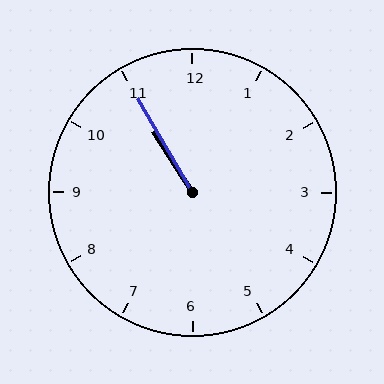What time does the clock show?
10:55.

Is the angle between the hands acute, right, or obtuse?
It is acute.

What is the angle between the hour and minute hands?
Approximately 2 degrees.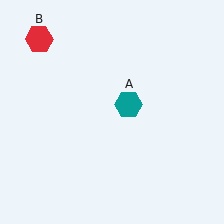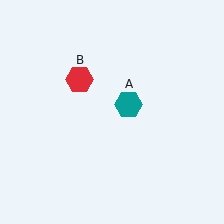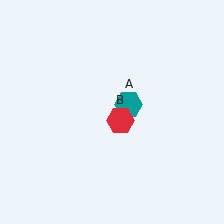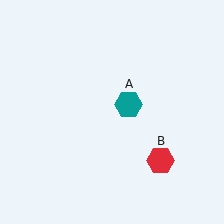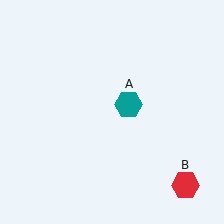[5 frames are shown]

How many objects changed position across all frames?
1 object changed position: red hexagon (object B).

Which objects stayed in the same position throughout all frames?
Teal hexagon (object A) remained stationary.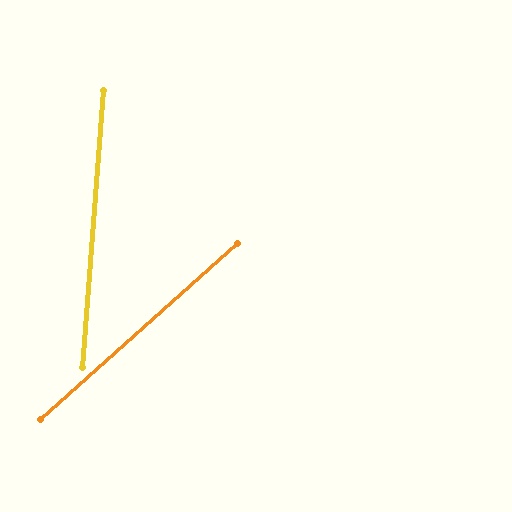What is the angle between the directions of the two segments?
Approximately 44 degrees.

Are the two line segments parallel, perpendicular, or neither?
Neither parallel nor perpendicular — they differ by about 44°.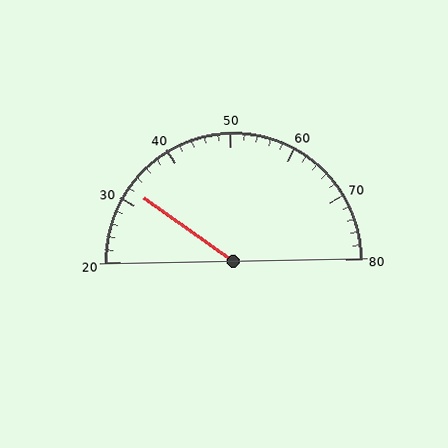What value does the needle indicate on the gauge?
The needle indicates approximately 32.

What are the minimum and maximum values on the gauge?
The gauge ranges from 20 to 80.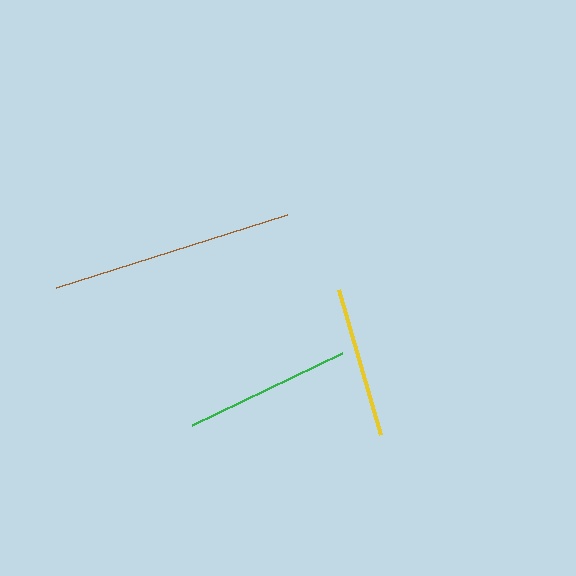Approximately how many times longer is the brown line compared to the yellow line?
The brown line is approximately 1.6 times the length of the yellow line.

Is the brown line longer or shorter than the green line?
The brown line is longer than the green line.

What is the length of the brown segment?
The brown segment is approximately 242 pixels long.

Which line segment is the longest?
The brown line is the longest at approximately 242 pixels.